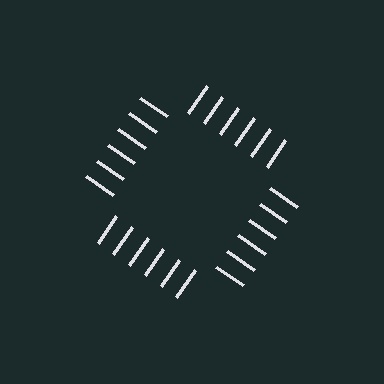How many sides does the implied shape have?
4 sides — the line-ends trace a square.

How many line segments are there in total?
24 — 6 along each of the 4 edges.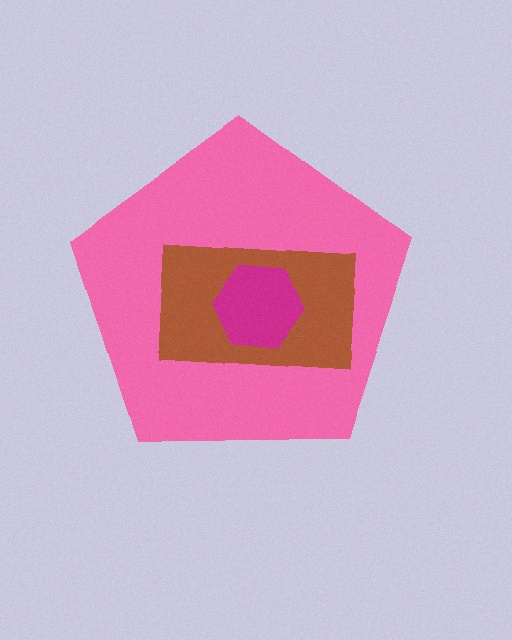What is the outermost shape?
The pink pentagon.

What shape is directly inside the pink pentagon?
The brown rectangle.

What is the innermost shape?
The magenta hexagon.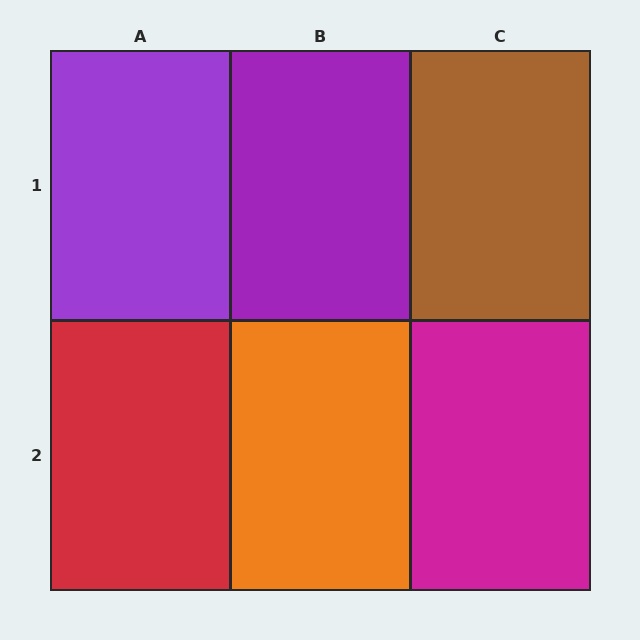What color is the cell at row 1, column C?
Brown.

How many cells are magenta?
1 cell is magenta.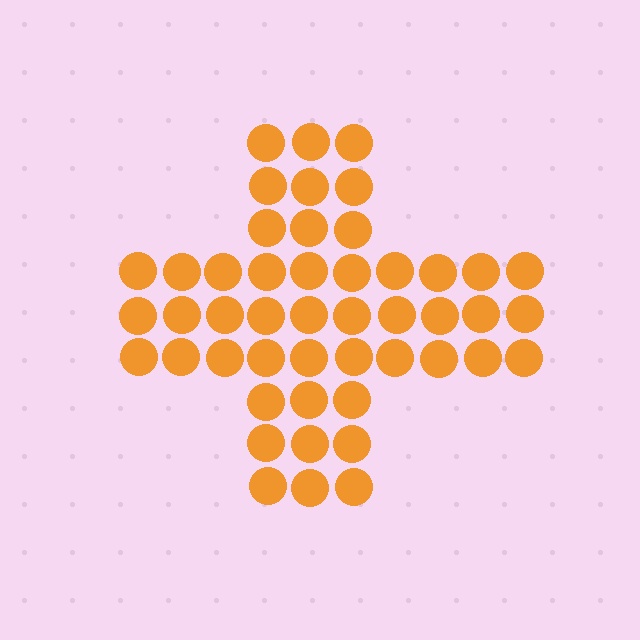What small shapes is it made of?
It is made of small circles.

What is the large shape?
The large shape is a cross.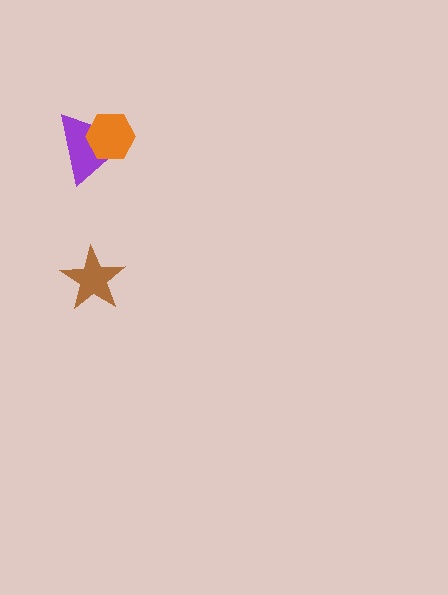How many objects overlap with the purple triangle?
1 object overlaps with the purple triangle.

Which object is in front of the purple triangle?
The orange hexagon is in front of the purple triangle.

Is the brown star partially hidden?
No, no other shape covers it.